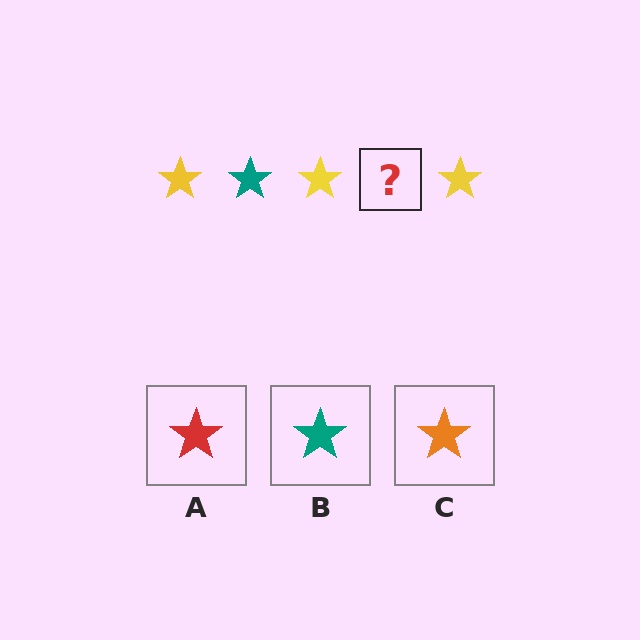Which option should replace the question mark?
Option B.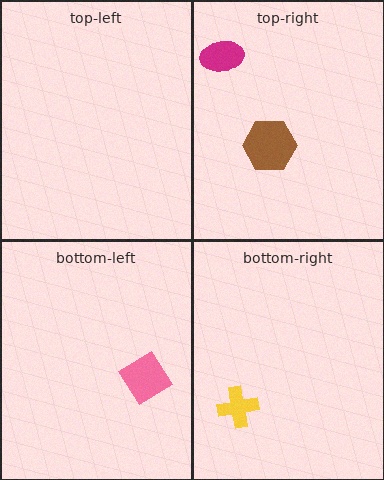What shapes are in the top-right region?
The brown hexagon, the magenta ellipse.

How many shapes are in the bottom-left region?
1.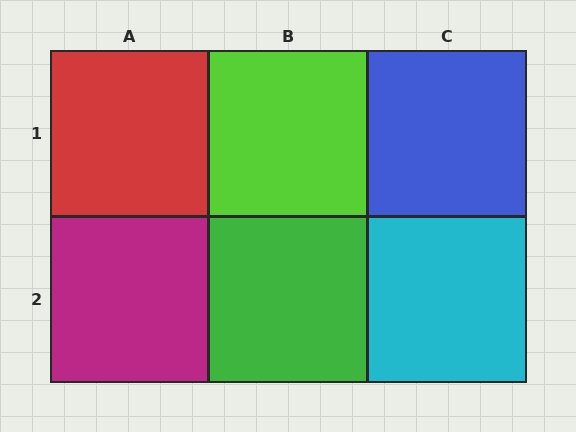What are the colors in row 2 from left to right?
Magenta, green, cyan.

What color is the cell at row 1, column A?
Red.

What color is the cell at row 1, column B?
Lime.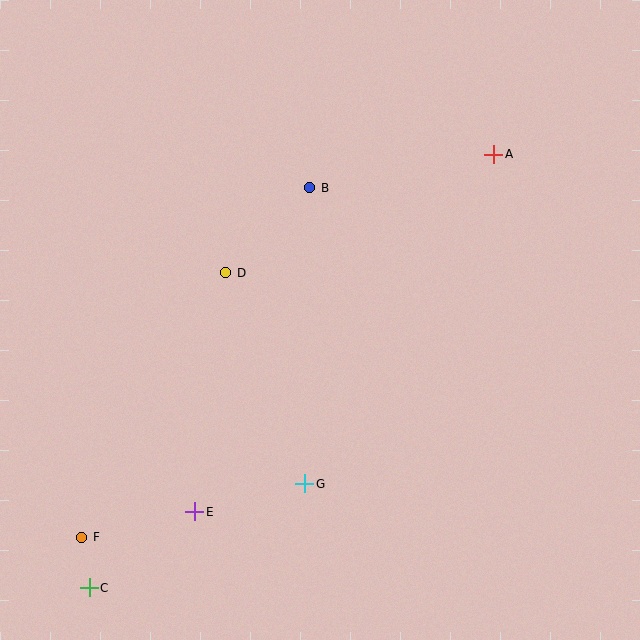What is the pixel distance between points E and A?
The distance between E and A is 466 pixels.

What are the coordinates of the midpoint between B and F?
The midpoint between B and F is at (196, 362).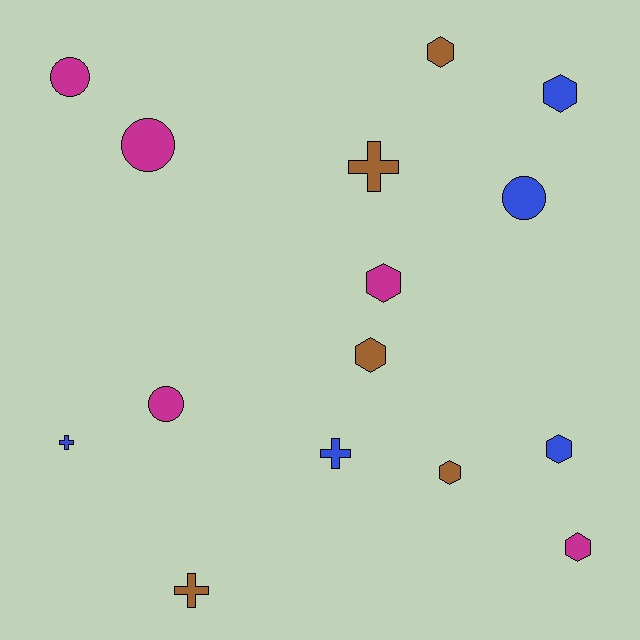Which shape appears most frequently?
Hexagon, with 7 objects.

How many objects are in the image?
There are 15 objects.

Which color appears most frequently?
Blue, with 5 objects.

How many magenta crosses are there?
There are no magenta crosses.